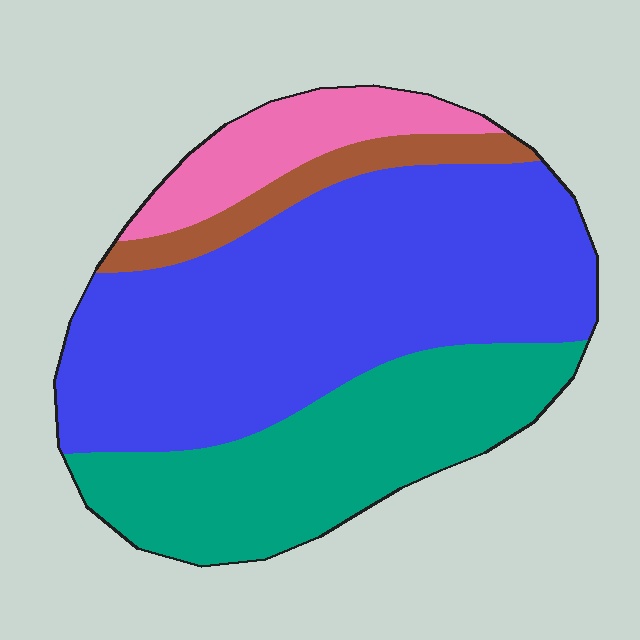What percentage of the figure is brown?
Brown covers about 5% of the figure.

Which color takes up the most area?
Blue, at roughly 50%.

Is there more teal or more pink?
Teal.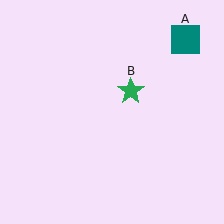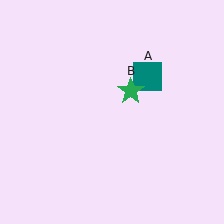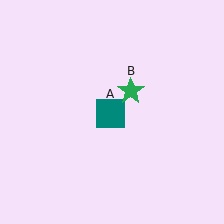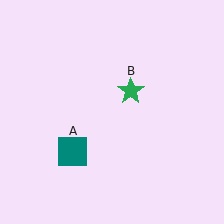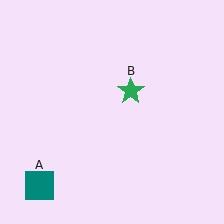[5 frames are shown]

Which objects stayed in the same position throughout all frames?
Green star (object B) remained stationary.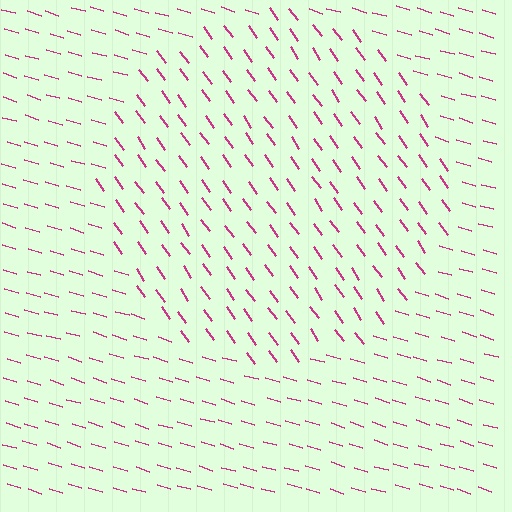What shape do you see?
I see a circle.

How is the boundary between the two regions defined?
The boundary is defined purely by a change in line orientation (approximately 38 degrees difference). All lines are the same color and thickness.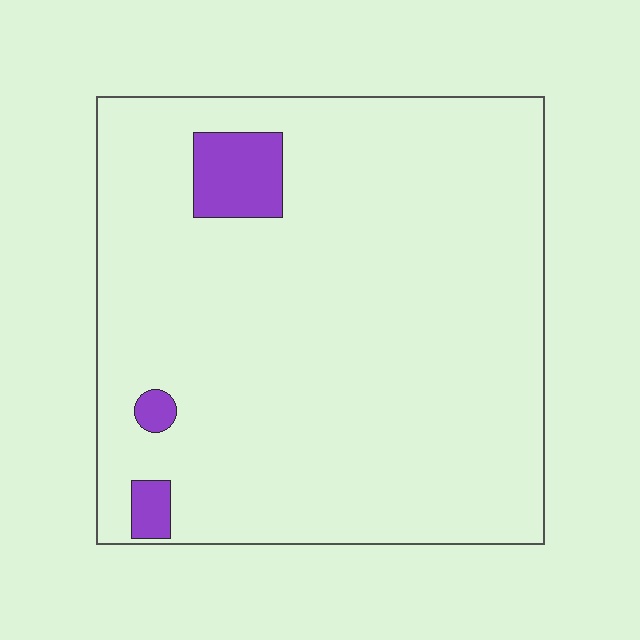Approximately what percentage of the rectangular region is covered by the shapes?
Approximately 5%.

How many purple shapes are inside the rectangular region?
3.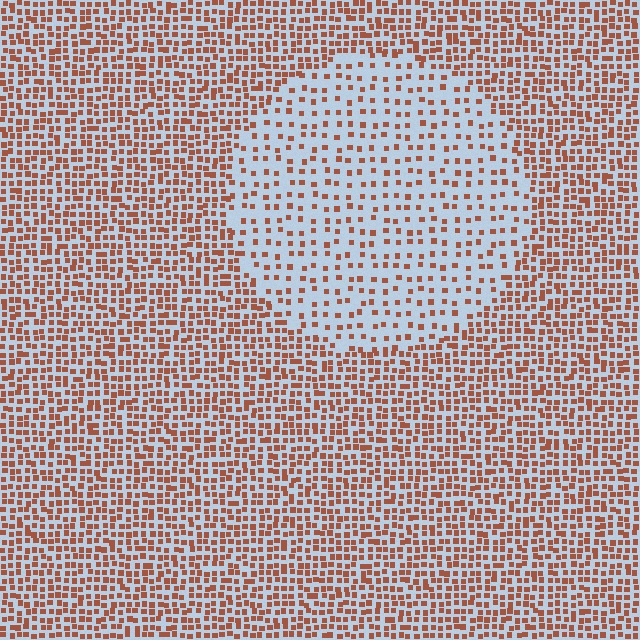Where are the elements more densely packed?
The elements are more densely packed outside the circle boundary.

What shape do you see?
I see a circle.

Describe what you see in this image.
The image contains small brown elements arranged at two different densities. A circle-shaped region is visible where the elements are less densely packed than the surrounding area.